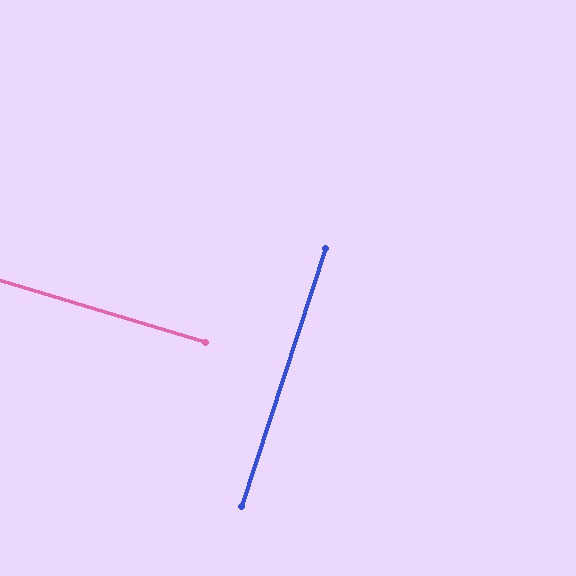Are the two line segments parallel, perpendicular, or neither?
Perpendicular — they meet at approximately 89°.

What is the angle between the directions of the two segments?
Approximately 89 degrees.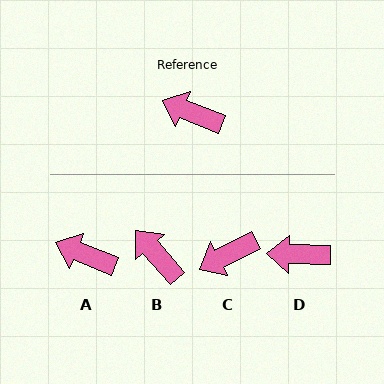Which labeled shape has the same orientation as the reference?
A.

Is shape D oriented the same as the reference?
No, it is off by about 20 degrees.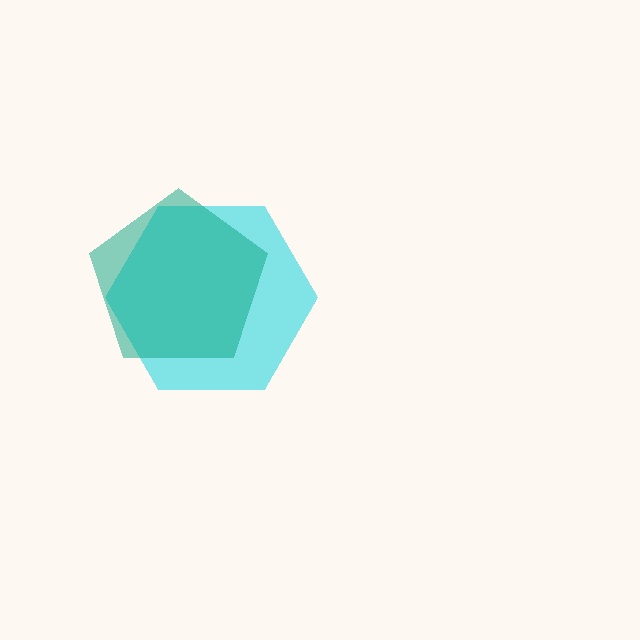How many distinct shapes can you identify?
There are 2 distinct shapes: a cyan hexagon, a teal pentagon.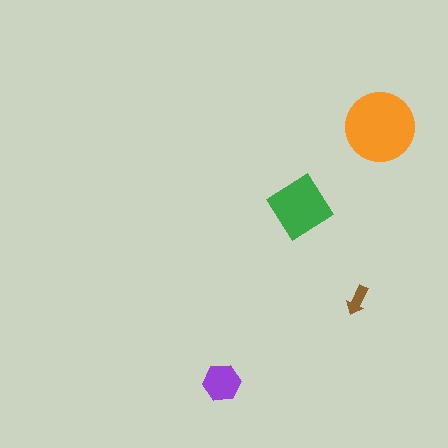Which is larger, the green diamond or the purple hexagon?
The green diamond.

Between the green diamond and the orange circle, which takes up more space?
The orange circle.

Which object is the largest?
The orange circle.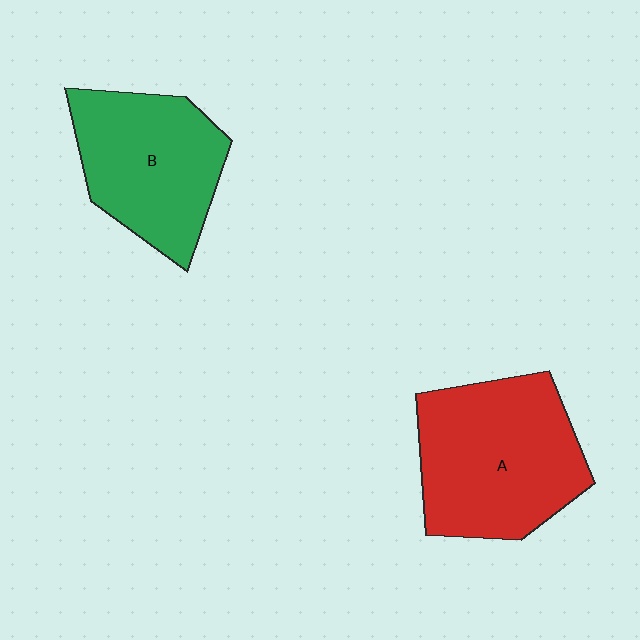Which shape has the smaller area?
Shape B (green).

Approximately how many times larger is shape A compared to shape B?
Approximately 1.2 times.